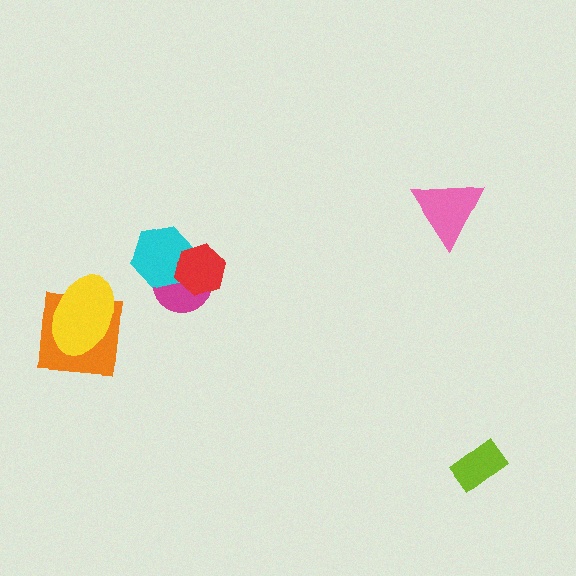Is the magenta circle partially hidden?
Yes, it is partially covered by another shape.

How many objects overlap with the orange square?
1 object overlaps with the orange square.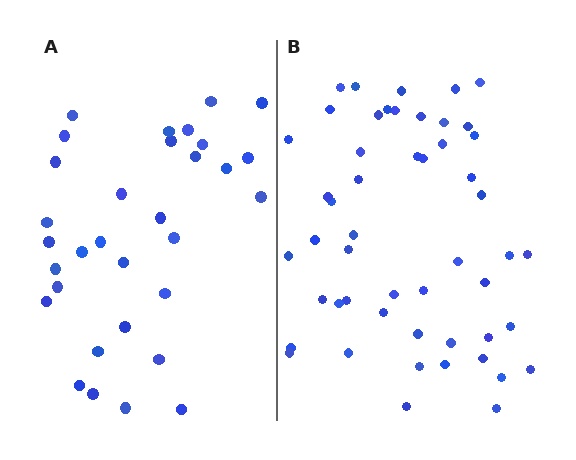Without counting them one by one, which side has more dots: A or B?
Region B (the right region) has more dots.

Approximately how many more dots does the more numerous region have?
Region B has approximately 20 more dots than region A.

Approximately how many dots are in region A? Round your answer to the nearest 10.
About 30 dots. (The exact count is 32, which rounds to 30.)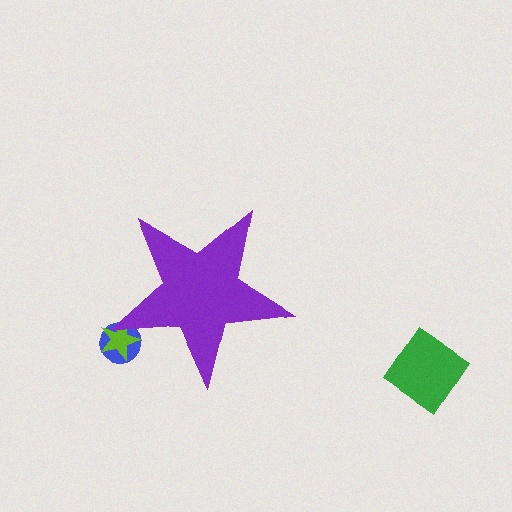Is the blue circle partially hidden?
Yes, the blue circle is partially hidden behind the purple star.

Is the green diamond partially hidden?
No, the green diamond is fully visible.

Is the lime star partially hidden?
Yes, the lime star is partially hidden behind the purple star.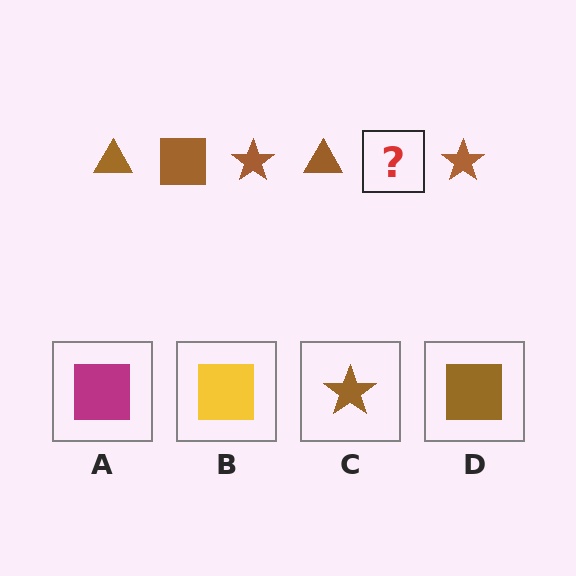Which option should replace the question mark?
Option D.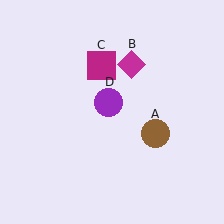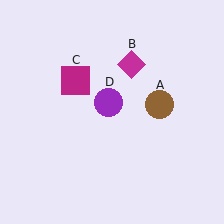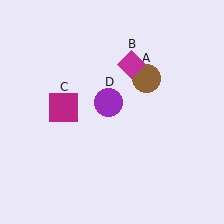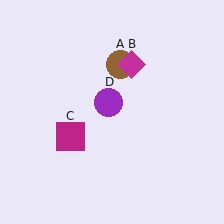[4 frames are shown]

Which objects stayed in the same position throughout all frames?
Magenta diamond (object B) and purple circle (object D) remained stationary.